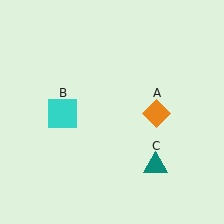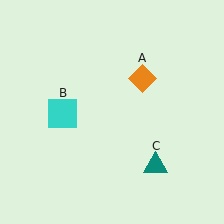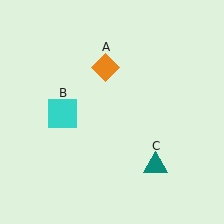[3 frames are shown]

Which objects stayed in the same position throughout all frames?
Cyan square (object B) and teal triangle (object C) remained stationary.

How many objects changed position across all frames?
1 object changed position: orange diamond (object A).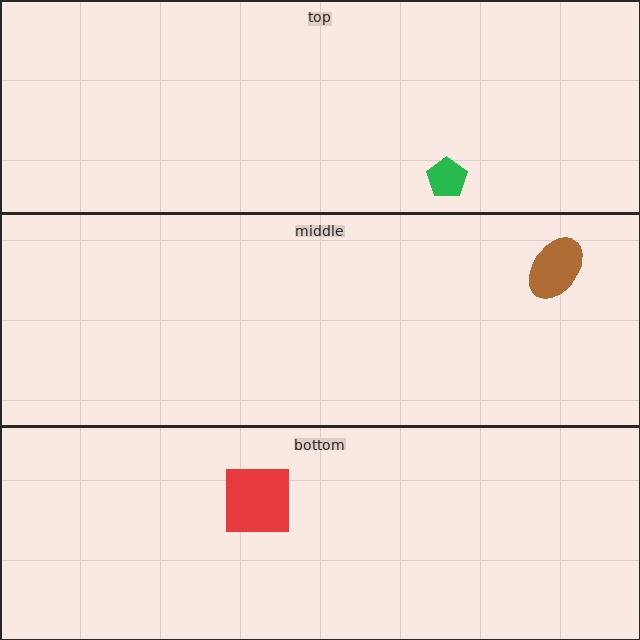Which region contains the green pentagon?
The top region.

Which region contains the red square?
The bottom region.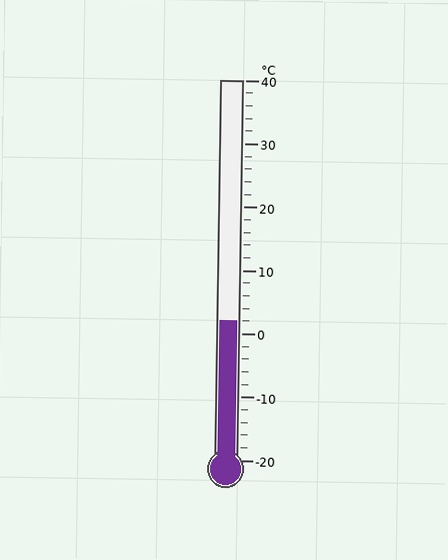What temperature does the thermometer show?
The thermometer shows approximately 2°C.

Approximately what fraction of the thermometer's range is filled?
The thermometer is filled to approximately 35% of its range.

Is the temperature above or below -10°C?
The temperature is above -10°C.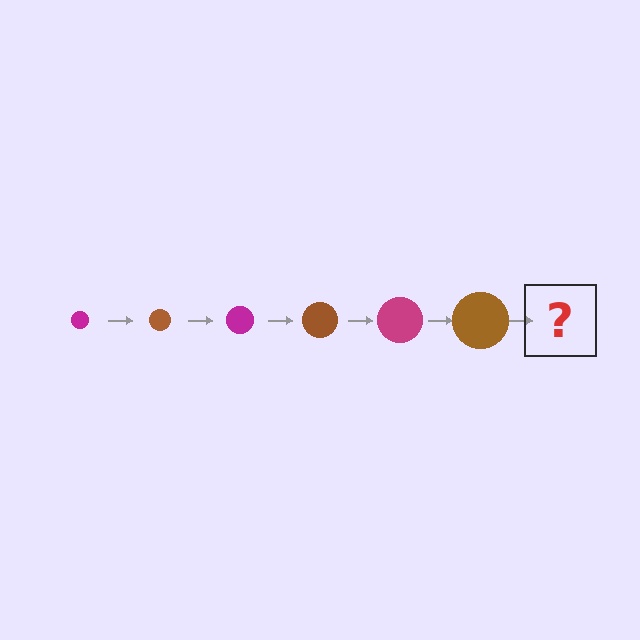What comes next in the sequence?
The next element should be a magenta circle, larger than the previous one.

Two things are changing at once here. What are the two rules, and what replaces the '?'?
The two rules are that the circle grows larger each step and the color cycles through magenta and brown. The '?' should be a magenta circle, larger than the previous one.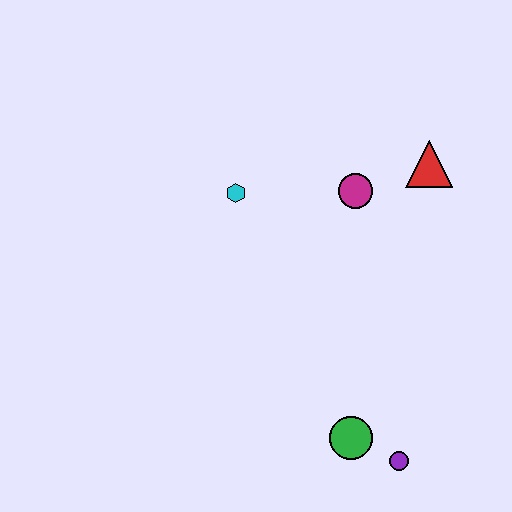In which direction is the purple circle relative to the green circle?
The purple circle is to the right of the green circle.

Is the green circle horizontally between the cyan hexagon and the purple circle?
Yes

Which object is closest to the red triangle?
The magenta circle is closest to the red triangle.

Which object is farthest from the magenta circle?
The purple circle is farthest from the magenta circle.